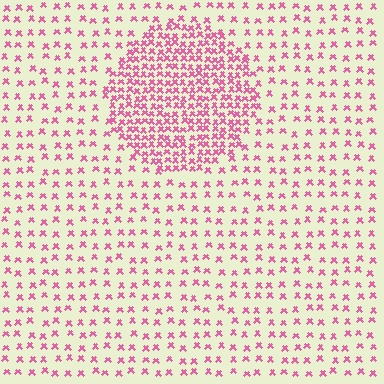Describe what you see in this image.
The image contains small pink elements arranged at two different densities. A circle-shaped region is visible where the elements are more densely packed than the surrounding area.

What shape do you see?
I see a circle.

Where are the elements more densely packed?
The elements are more densely packed inside the circle boundary.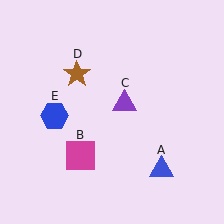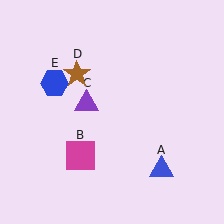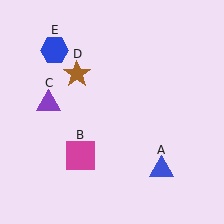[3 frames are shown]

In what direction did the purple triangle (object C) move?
The purple triangle (object C) moved left.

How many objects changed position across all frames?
2 objects changed position: purple triangle (object C), blue hexagon (object E).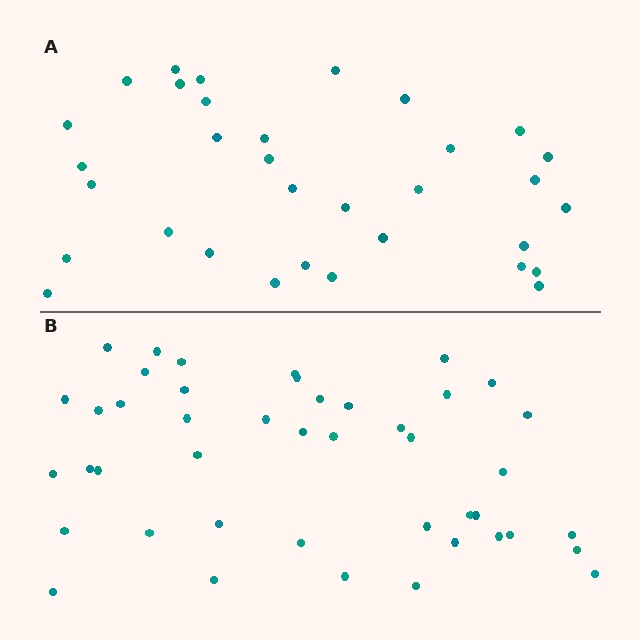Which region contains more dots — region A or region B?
Region B (the bottom region) has more dots.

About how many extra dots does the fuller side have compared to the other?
Region B has roughly 12 or so more dots than region A.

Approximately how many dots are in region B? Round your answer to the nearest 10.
About 40 dots. (The exact count is 44, which rounds to 40.)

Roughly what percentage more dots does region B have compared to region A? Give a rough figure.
About 35% more.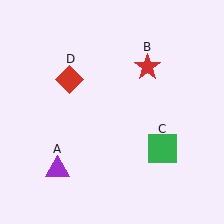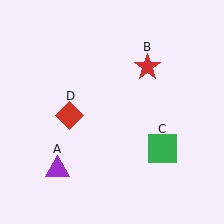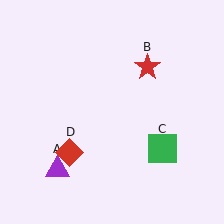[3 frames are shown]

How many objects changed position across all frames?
1 object changed position: red diamond (object D).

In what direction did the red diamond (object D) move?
The red diamond (object D) moved down.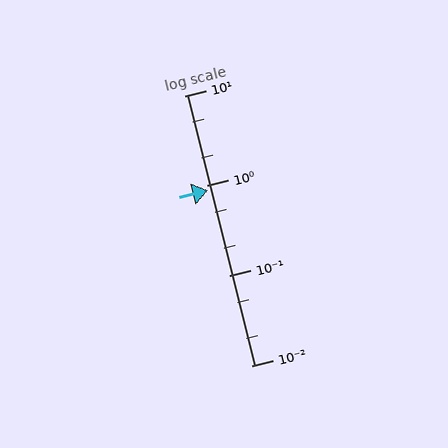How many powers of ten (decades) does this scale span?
The scale spans 3 decades, from 0.01 to 10.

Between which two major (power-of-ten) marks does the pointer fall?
The pointer is between 0.1 and 1.